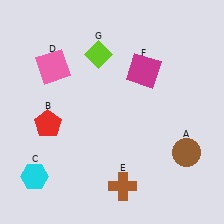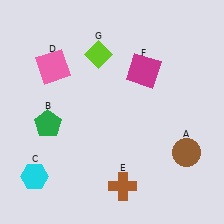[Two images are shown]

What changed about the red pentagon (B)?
In Image 1, B is red. In Image 2, it changed to green.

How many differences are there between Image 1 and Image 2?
There is 1 difference between the two images.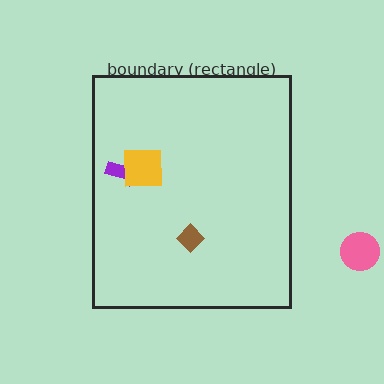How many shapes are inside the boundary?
3 inside, 1 outside.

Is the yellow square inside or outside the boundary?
Inside.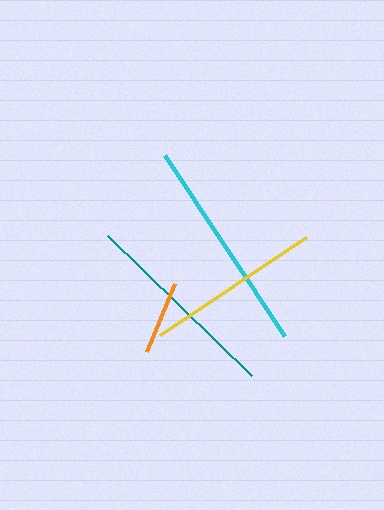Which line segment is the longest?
The cyan line is the longest at approximately 217 pixels.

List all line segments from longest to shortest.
From longest to shortest: cyan, teal, yellow, orange.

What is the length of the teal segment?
The teal segment is approximately 200 pixels long.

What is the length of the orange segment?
The orange segment is approximately 73 pixels long.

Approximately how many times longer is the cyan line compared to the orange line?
The cyan line is approximately 3.0 times the length of the orange line.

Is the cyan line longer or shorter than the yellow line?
The cyan line is longer than the yellow line.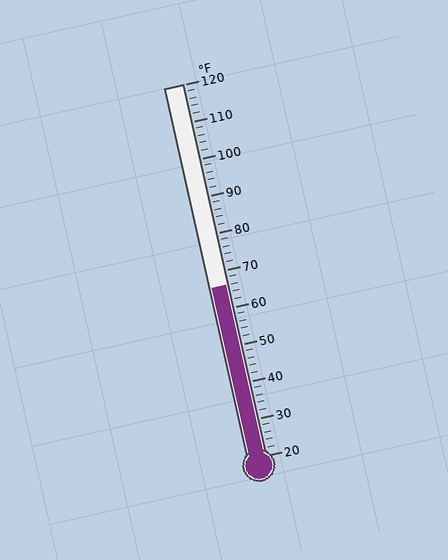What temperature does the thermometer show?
The thermometer shows approximately 66°F.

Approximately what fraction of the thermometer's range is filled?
The thermometer is filled to approximately 45% of its range.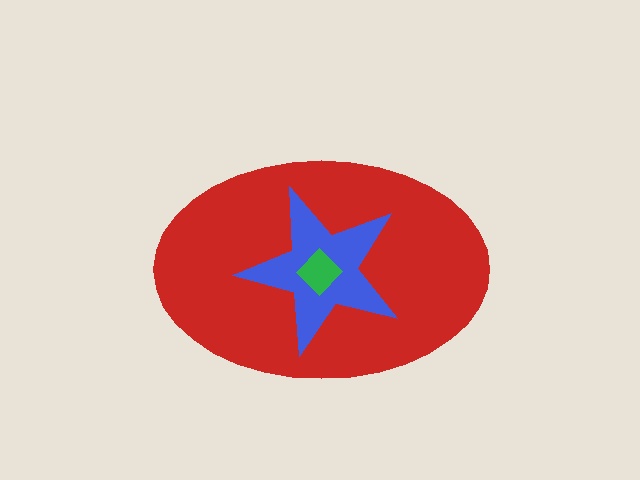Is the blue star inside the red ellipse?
Yes.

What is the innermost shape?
The green diamond.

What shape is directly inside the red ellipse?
The blue star.